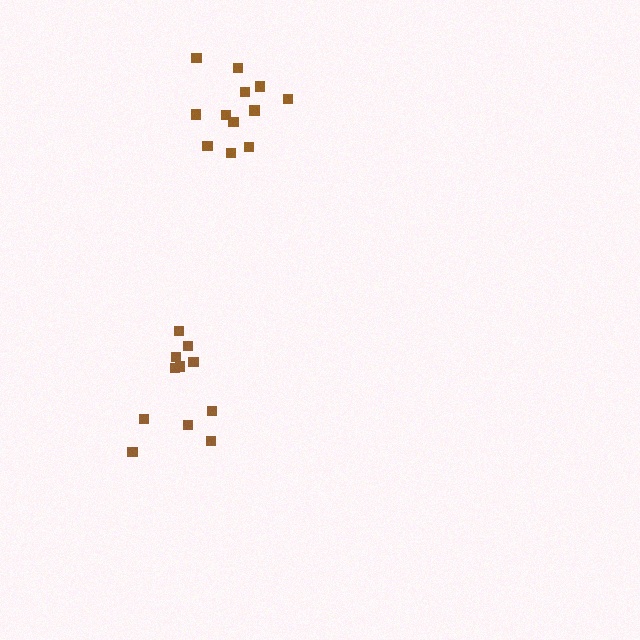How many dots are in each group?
Group 1: 11 dots, Group 2: 12 dots (23 total).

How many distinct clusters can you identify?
There are 2 distinct clusters.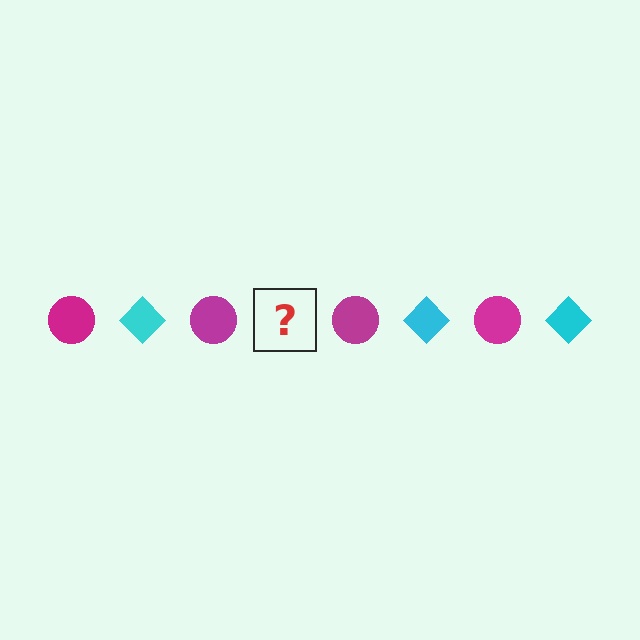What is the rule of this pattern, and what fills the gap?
The rule is that the pattern alternates between magenta circle and cyan diamond. The gap should be filled with a cyan diamond.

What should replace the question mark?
The question mark should be replaced with a cyan diamond.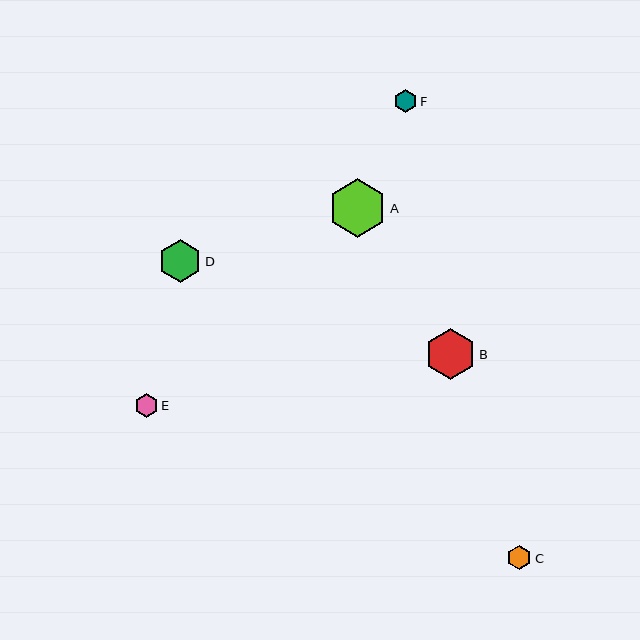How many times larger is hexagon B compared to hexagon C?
Hexagon B is approximately 2.1 times the size of hexagon C.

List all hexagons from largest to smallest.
From largest to smallest: A, B, D, C, E, F.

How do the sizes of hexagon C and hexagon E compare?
Hexagon C and hexagon E are approximately the same size.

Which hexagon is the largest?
Hexagon A is the largest with a size of approximately 58 pixels.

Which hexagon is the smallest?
Hexagon F is the smallest with a size of approximately 23 pixels.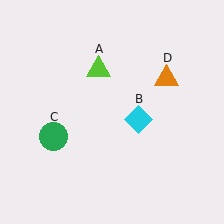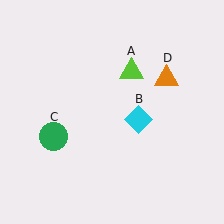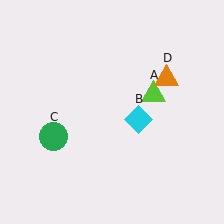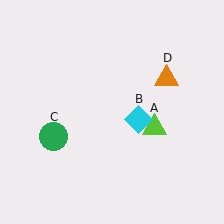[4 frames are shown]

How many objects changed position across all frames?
1 object changed position: lime triangle (object A).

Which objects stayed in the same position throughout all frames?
Cyan diamond (object B) and green circle (object C) and orange triangle (object D) remained stationary.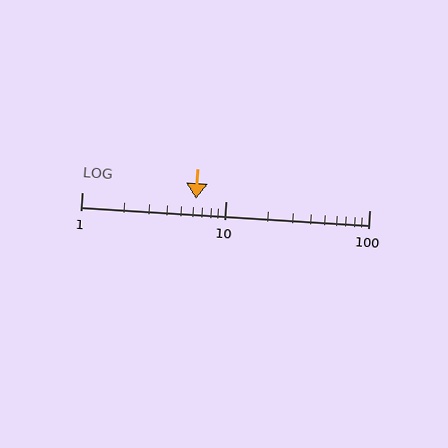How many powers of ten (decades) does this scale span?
The scale spans 2 decades, from 1 to 100.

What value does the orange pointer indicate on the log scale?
The pointer indicates approximately 6.2.